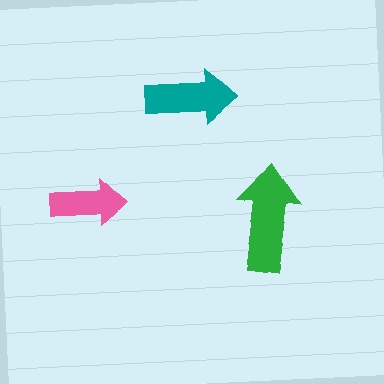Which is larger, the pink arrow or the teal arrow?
The teal one.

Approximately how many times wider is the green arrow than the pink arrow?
About 1.5 times wider.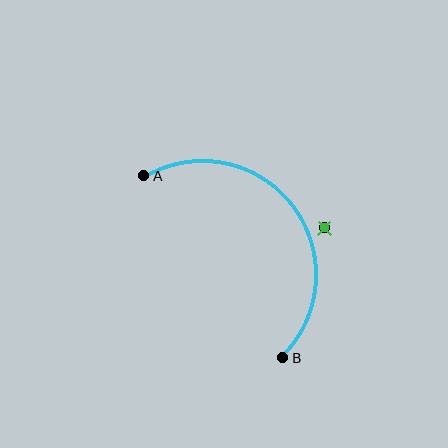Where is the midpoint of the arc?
The arc midpoint is the point on the curve farthest from the straight line joining A and B. It sits above and to the right of that line.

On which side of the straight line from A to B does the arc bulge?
The arc bulges above and to the right of the straight line connecting A and B.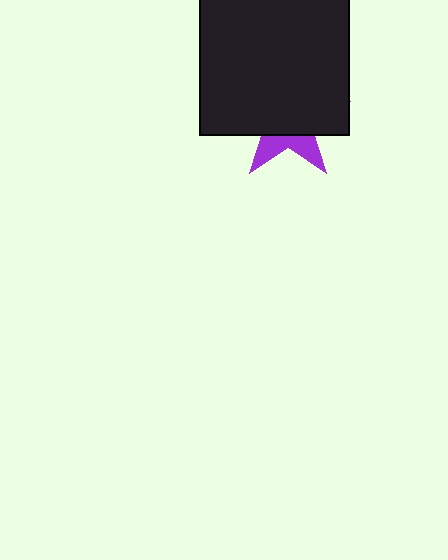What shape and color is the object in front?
The object in front is a black square.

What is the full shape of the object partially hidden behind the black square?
The partially hidden object is a purple star.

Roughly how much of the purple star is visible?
A small part of it is visible (roughly 30%).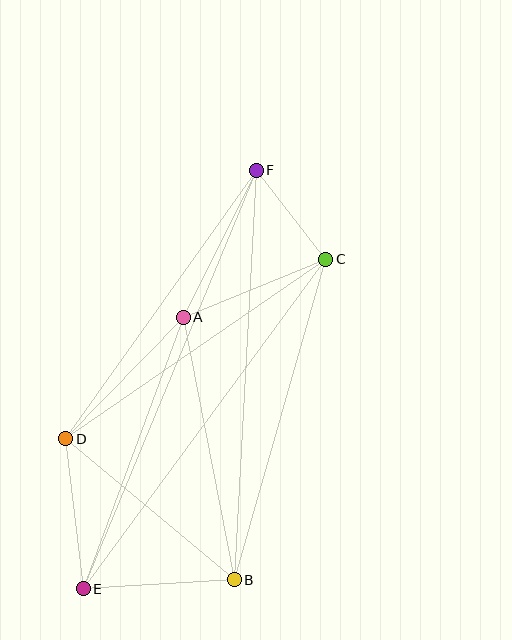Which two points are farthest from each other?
Points E and F are farthest from each other.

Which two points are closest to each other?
Points C and F are closest to each other.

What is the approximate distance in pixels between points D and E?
The distance between D and E is approximately 151 pixels.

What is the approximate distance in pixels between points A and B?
The distance between A and B is approximately 267 pixels.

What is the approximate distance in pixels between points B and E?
The distance between B and E is approximately 151 pixels.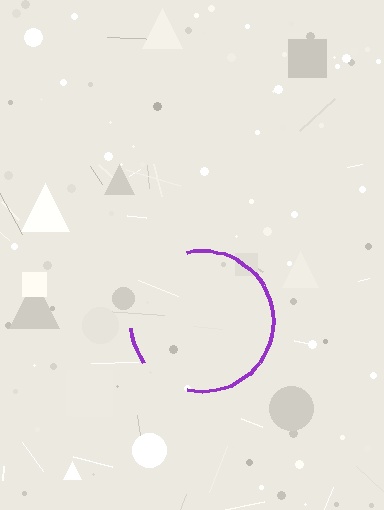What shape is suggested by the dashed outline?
The dashed outline suggests a circle.